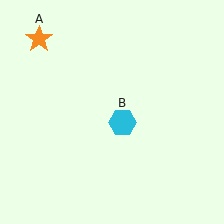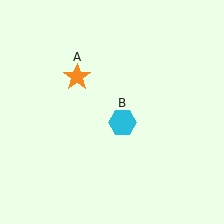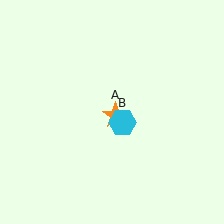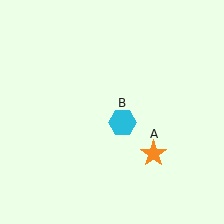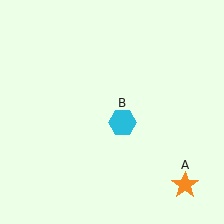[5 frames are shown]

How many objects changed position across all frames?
1 object changed position: orange star (object A).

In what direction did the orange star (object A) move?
The orange star (object A) moved down and to the right.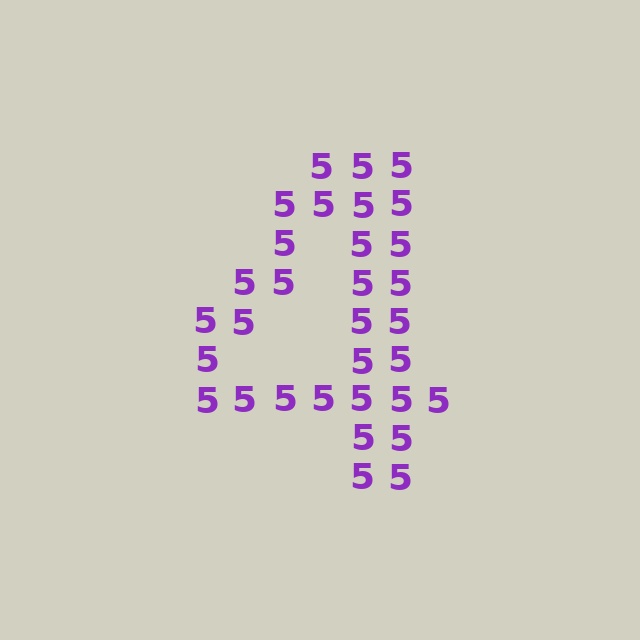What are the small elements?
The small elements are digit 5's.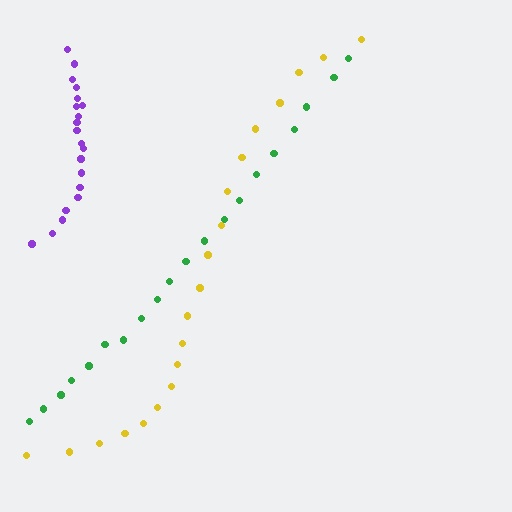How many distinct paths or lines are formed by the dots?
There are 3 distinct paths.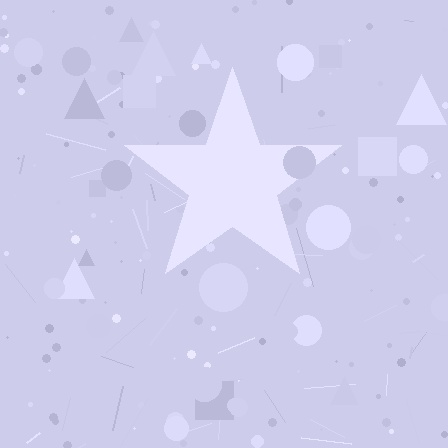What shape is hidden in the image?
A star is hidden in the image.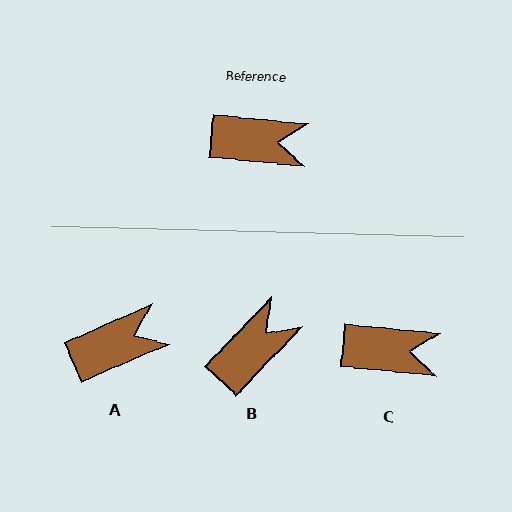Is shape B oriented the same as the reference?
No, it is off by about 51 degrees.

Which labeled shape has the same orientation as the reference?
C.